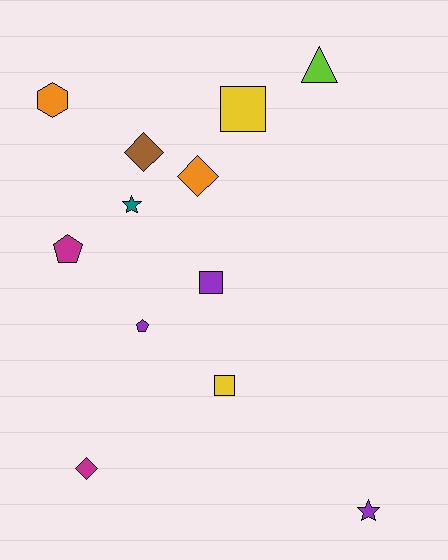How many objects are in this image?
There are 12 objects.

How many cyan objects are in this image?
There are no cyan objects.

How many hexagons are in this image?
There is 1 hexagon.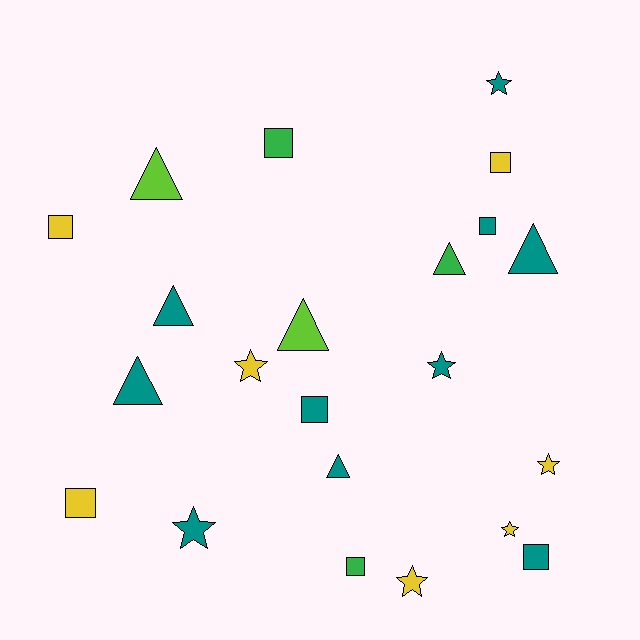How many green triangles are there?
There is 1 green triangle.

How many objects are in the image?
There are 22 objects.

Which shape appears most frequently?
Square, with 8 objects.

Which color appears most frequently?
Teal, with 10 objects.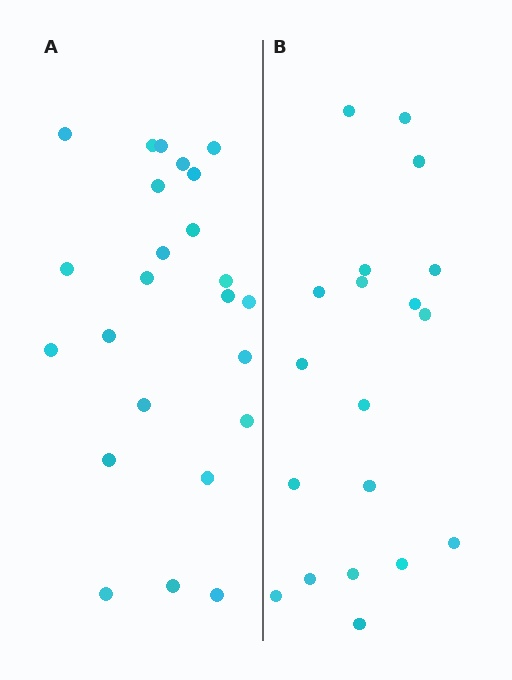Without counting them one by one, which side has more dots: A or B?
Region A (the left region) has more dots.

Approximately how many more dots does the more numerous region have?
Region A has about 5 more dots than region B.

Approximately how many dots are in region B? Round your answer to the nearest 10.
About 20 dots. (The exact count is 19, which rounds to 20.)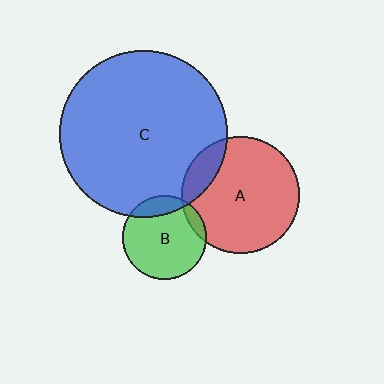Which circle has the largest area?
Circle C (blue).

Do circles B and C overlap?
Yes.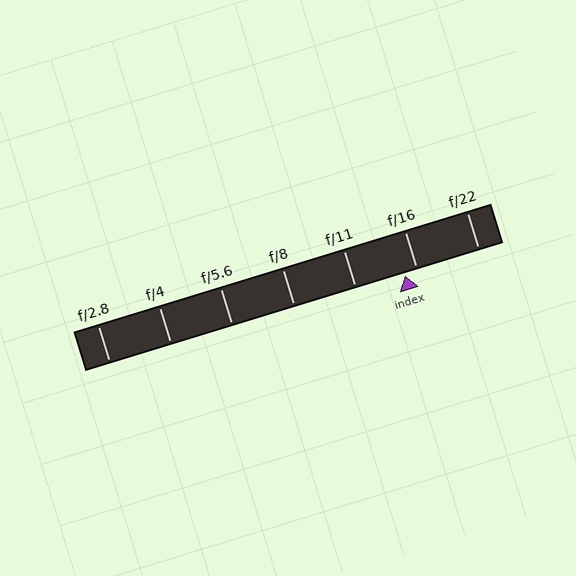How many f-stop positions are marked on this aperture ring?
There are 7 f-stop positions marked.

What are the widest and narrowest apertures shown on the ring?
The widest aperture shown is f/2.8 and the narrowest is f/22.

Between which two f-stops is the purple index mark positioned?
The index mark is between f/11 and f/16.